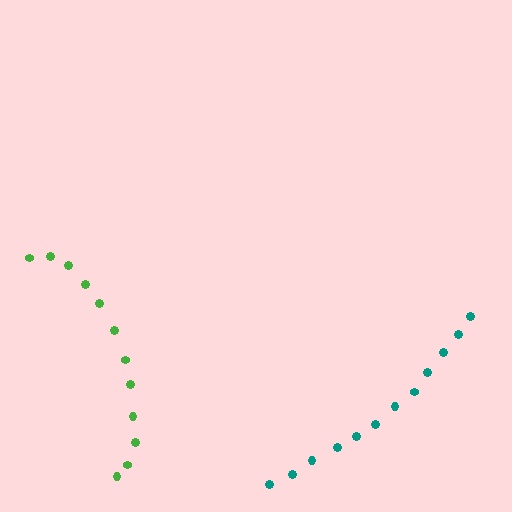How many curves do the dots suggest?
There are 2 distinct paths.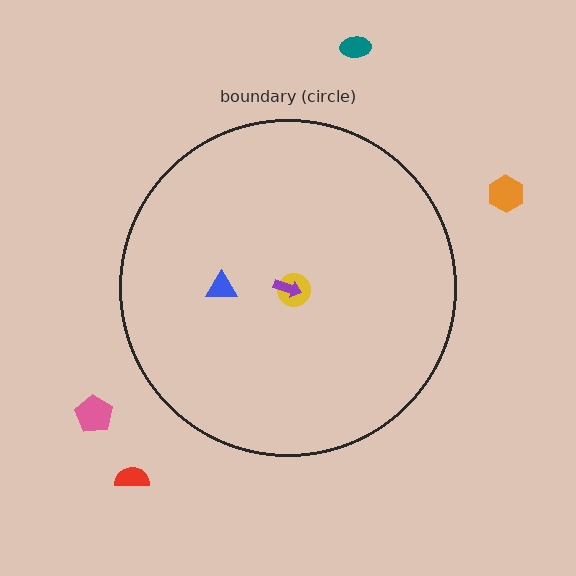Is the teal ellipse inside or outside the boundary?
Outside.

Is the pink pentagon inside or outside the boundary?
Outside.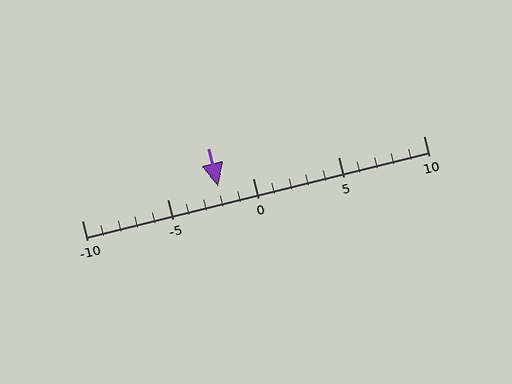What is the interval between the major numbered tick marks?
The major tick marks are spaced 5 units apart.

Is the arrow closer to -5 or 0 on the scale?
The arrow is closer to 0.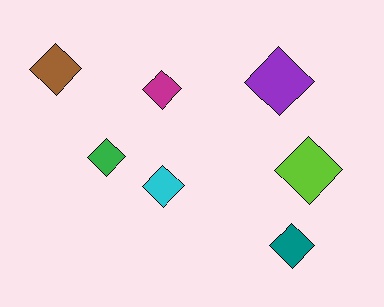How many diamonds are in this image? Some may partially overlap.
There are 7 diamonds.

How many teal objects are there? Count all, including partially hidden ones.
There is 1 teal object.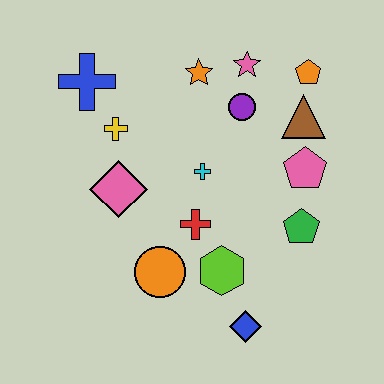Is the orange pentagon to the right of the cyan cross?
Yes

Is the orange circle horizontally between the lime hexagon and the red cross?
No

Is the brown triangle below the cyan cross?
No